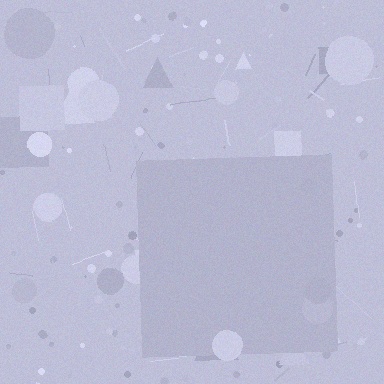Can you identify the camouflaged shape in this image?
The camouflaged shape is a square.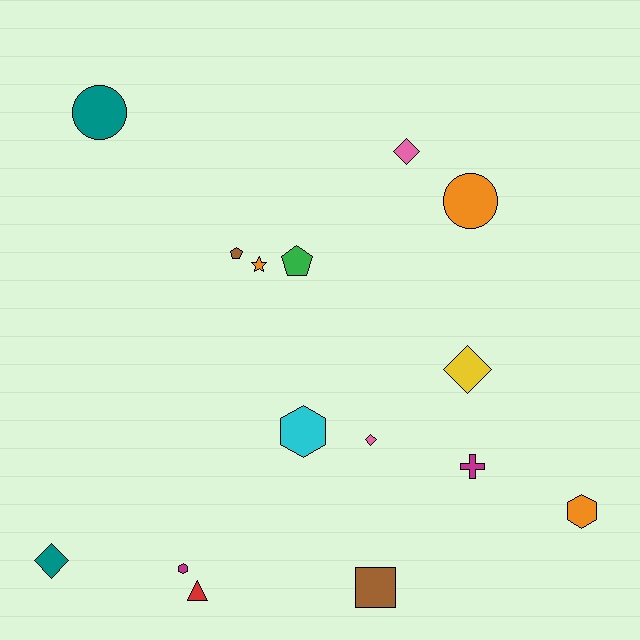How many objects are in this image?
There are 15 objects.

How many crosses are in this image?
There is 1 cross.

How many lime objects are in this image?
There are no lime objects.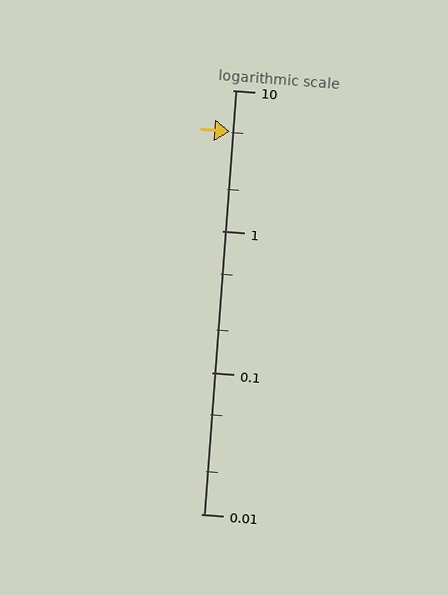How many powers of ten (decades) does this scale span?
The scale spans 3 decades, from 0.01 to 10.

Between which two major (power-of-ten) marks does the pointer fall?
The pointer is between 1 and 10.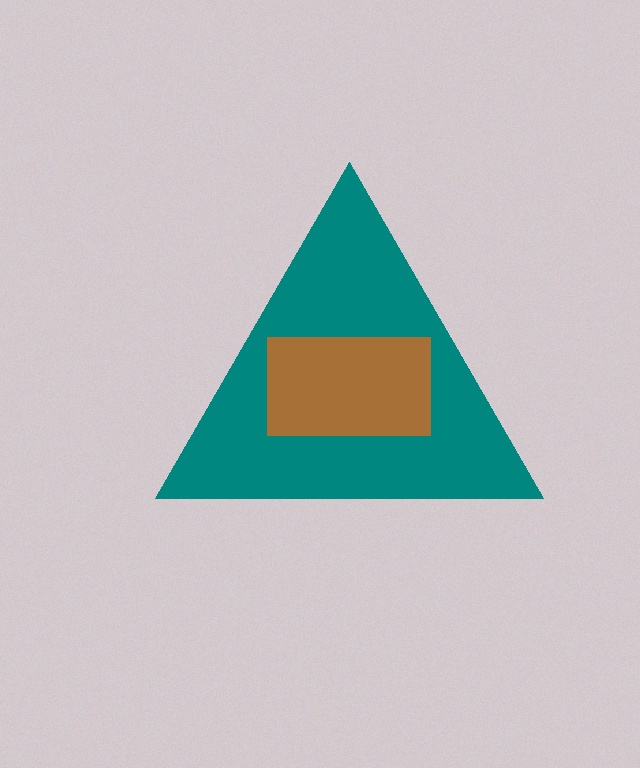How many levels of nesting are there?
2.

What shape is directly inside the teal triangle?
The brown rectangle.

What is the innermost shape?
The brown rectangle.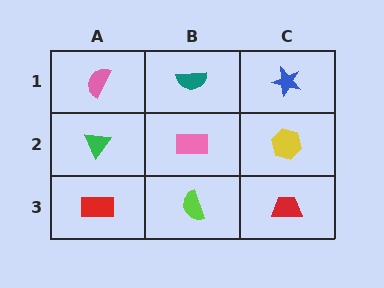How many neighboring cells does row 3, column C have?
2.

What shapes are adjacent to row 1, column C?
A yellow hexagon (row 2, column C), a teal semicircle (row 1, column B).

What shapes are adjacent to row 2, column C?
A blue star (row 1, column C), a red trapezoid (row 3, column C), a pink rectangle (row 2, column B).